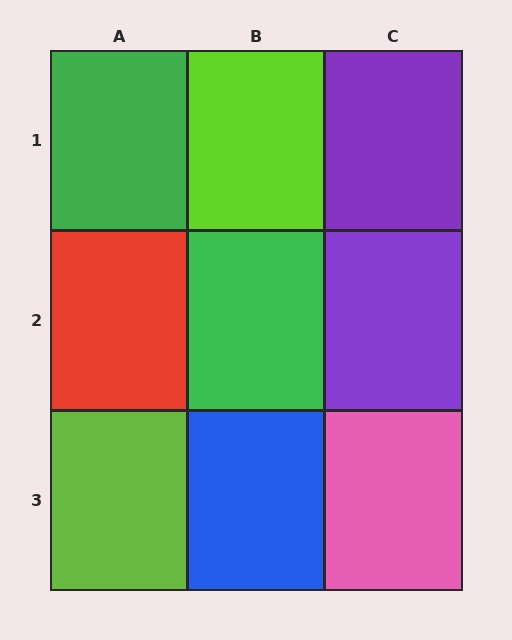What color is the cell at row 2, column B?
Green.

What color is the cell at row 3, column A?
Lime.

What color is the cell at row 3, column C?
Pink.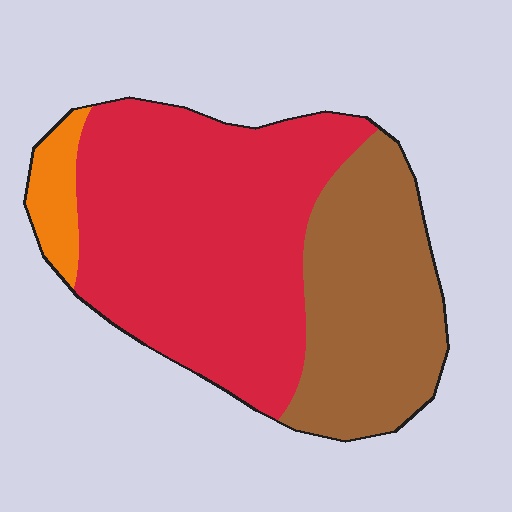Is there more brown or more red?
Red.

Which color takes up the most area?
Red, at roughly 60%.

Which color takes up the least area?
Orange, at roughly 5%.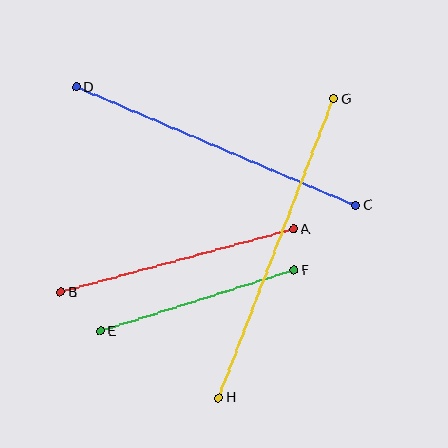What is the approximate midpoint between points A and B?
The midpoint is at approximately (177, 261) pixels.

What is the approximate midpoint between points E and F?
The midpoint is at approximately (198, 301) pixels.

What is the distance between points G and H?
The distance is approximately 320 pixels.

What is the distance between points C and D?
The distance is approximately 304 pixels.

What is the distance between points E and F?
The distance is approximately 203 pixels.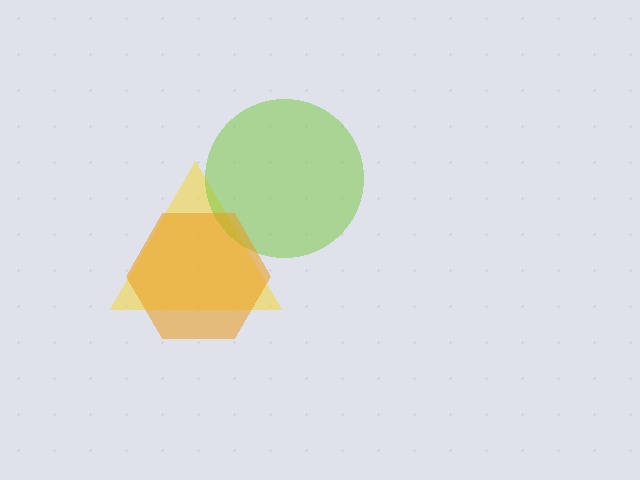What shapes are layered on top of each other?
The layered shapes are: a yellow triangle, a lime circle, an orange hexagon.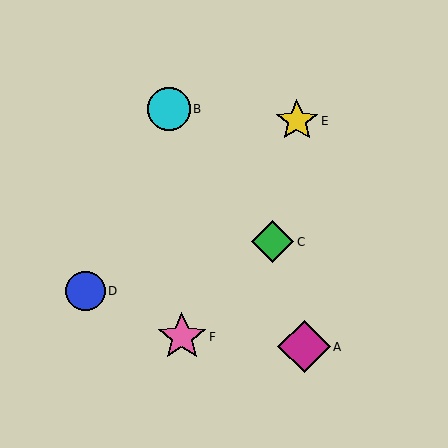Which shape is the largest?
The magenta diamond (labeled A) is the largest.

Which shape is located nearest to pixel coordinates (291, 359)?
The magenta diamond (labeled A) at (304, 347) is nearest to that location.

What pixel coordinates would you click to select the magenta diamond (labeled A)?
Click at (304, 347) to select the magenta diamond A.